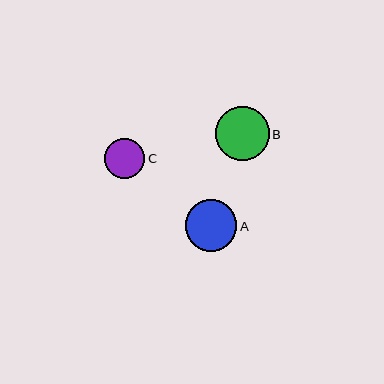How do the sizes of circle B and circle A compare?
Circle B and circle A are approximately the same size.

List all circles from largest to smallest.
From largest to smallest: B, A, C.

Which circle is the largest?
Circle B is the largest with a size of approximately 54 pixels.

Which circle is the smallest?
Circle C is the smallest with a size of approximately 40 pixels.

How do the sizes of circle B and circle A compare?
Circle B and circle A are approximately the same size.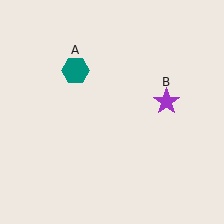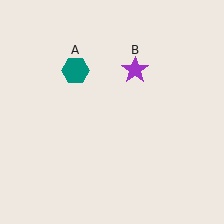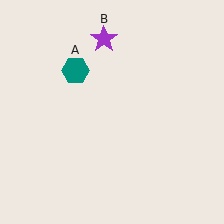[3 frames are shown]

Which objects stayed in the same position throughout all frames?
Teal hexagon (object A) remained stationary.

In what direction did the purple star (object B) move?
The purple star (object B) moved up and to the left.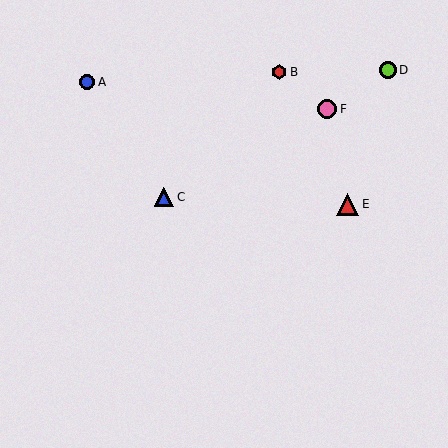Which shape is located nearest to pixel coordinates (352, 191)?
The red triangle (labeled E) at (348, 204) is nearest to that location.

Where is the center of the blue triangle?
The center of the blue triangle is at (164, 197).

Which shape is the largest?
The red triangle (labeled E) is the largest.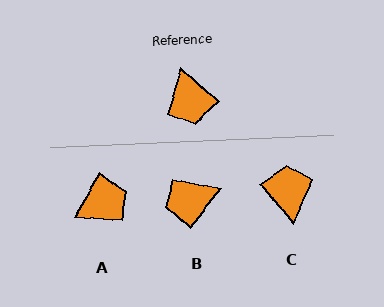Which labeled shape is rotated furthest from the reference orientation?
C, about 172 degrees away.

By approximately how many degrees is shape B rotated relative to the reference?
Approximately 85 degrees clockwise.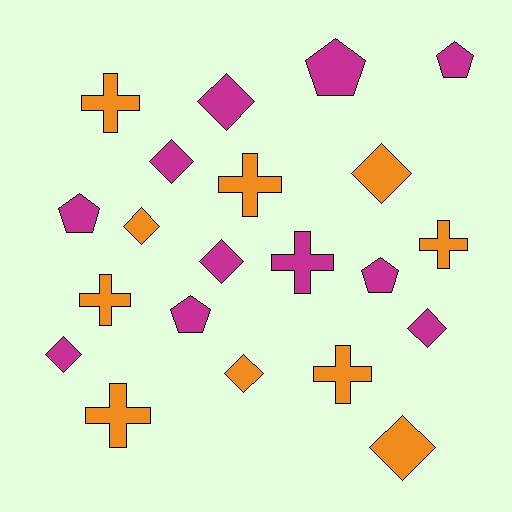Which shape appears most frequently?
Diamond, with 9 objects.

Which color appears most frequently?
Magenta, with 11 objects.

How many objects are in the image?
There are 21 objects.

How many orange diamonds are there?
There are 4 orange diamonds.